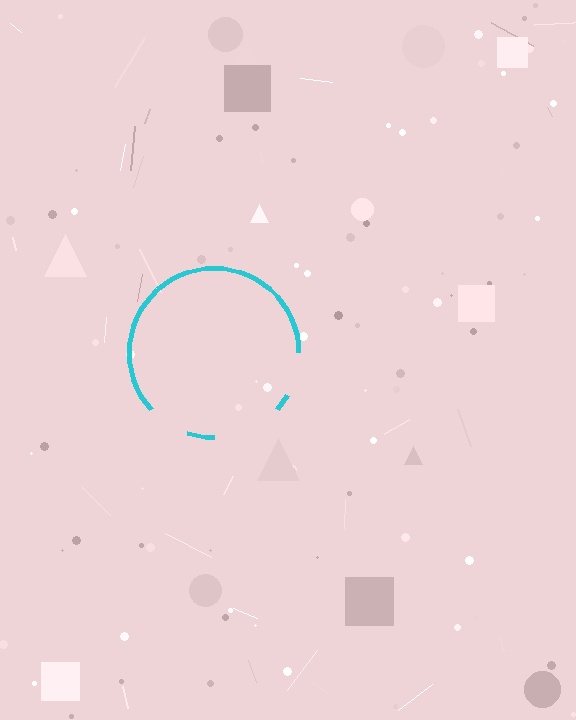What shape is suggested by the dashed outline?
The dashed outline suggests a circle.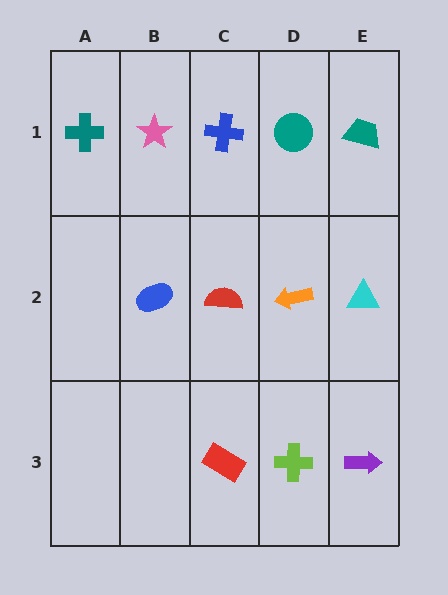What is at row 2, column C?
A red semicircle.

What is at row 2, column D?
An orange arrow.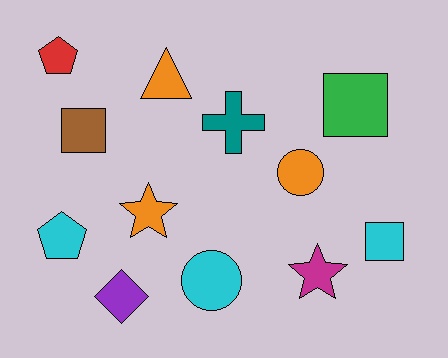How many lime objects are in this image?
There are no lime objects.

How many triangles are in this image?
There is 1 triangle.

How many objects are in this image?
There are 12 objects.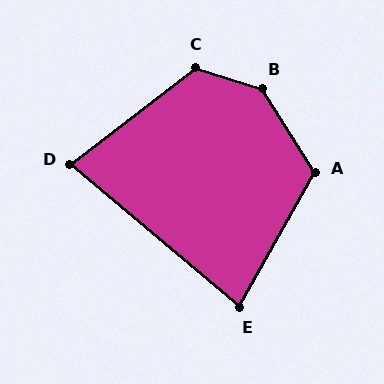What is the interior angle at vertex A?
Approximately 118 degrees (obtuse).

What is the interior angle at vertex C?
Approximately 124 degrees (obtuse).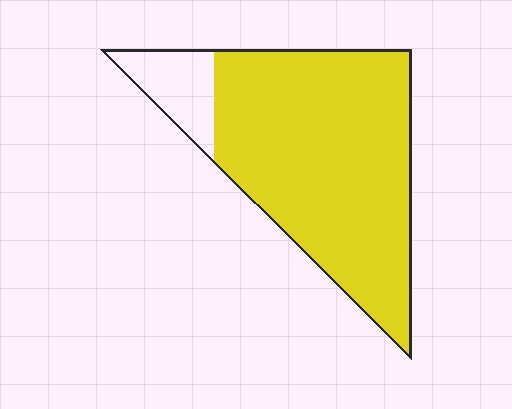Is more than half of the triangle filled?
Yes.